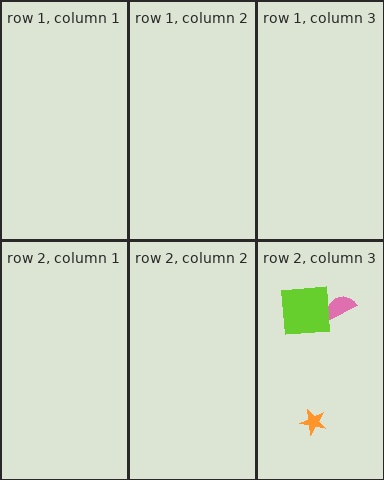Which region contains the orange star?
The row 2, column 3 region.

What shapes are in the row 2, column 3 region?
The pink semicircle, the lime square, the orange star.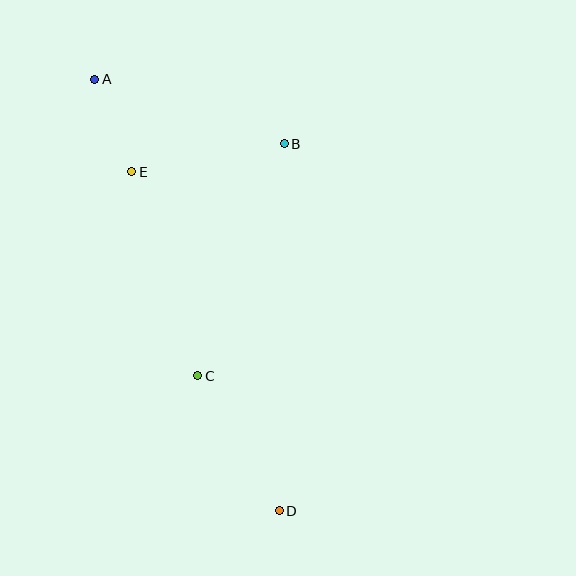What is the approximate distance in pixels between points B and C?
The distance between B and C is approximately 248 pixels.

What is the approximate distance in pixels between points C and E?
The distance between C and E is approximately 214 pixels.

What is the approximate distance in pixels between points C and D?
The distance between C and D is approximately 157 pixels.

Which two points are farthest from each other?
Points A and D are farthest from each other.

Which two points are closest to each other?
Points A and E are closest to each other.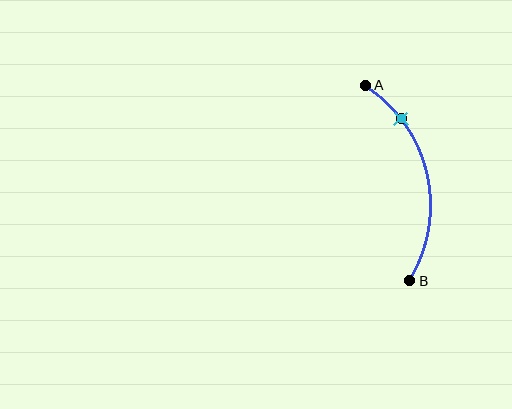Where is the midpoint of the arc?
The arc midpoint is the point on the curve farthest from the straight line joining A and B. It sits to the right of that line.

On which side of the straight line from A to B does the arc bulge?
The arc bulges to the right of the straight line connecting A and B.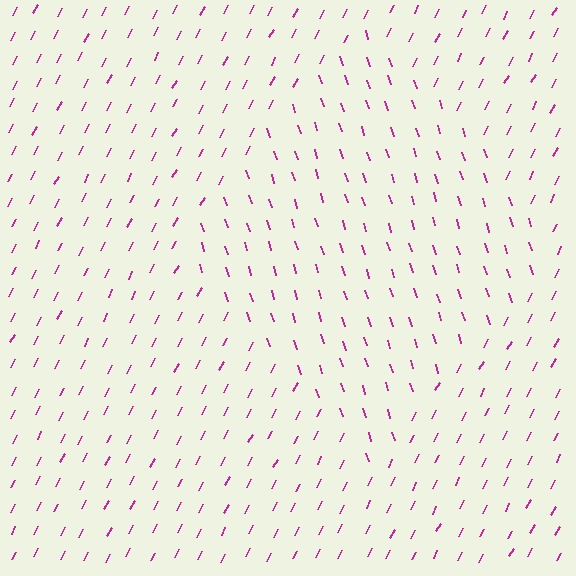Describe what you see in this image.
The image is filled with small magenta line segments. A diamond region in the image has lines oriented differently from the surrounding lines, creating a visible texture boundary.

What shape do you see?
I see a diamond.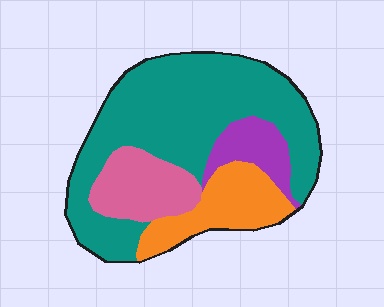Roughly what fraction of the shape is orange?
Orange takes up about one sixth (1/6) of the shape.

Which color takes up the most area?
Teal, at roughly 60%.